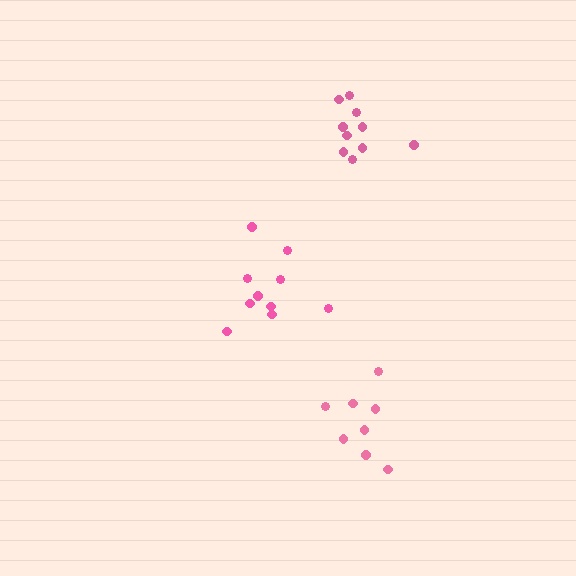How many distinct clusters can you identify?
There are 3 distinct clusters.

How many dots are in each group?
Group 1: 10 dots, Group 2: 10 dots, Group 3: 8 dots (28 total).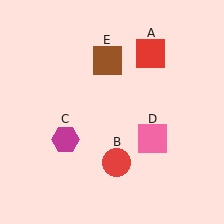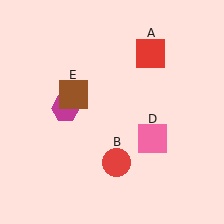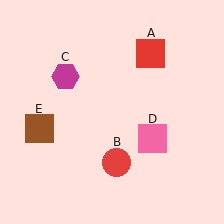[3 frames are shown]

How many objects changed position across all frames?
2 objects changed position: magenta hexagon (object C), brown square (object E).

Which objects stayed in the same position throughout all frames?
Red square (object A) and red circle (object B) and pink square (object D) remained stationary.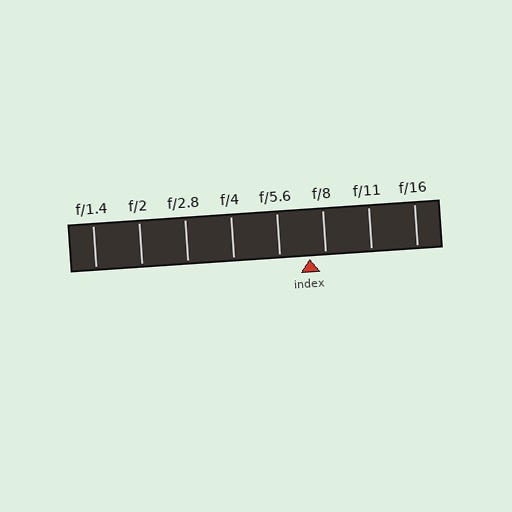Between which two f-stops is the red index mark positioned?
The index mark is between f/5.6 and f/8.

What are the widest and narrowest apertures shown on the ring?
The widest aperture shown is f/1.4 and the narrowest is f/16.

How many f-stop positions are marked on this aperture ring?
There are 8 f-stop positions marked.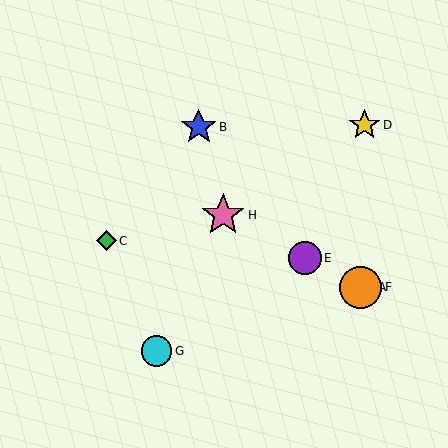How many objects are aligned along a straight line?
4 objects (A, E, F, H) are aligned along a straight line.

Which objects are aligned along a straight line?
Objects A, E, F, H are aligned along a straight line.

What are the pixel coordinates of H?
Object H is at (223, 215).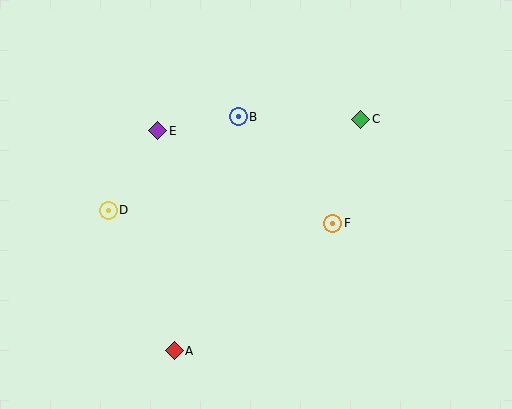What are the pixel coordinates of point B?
Point B is at (238, 117).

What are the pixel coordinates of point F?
Point F is at (333, 223).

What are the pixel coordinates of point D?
Point D is at (108, 210).